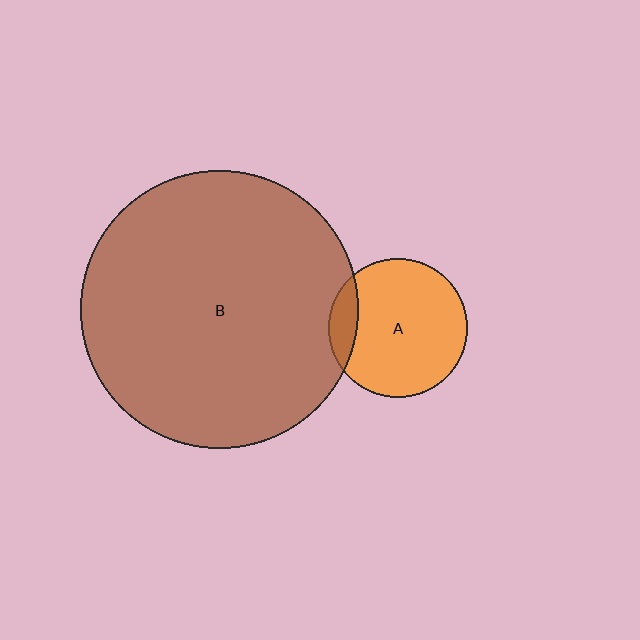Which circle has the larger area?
Circle B (brown).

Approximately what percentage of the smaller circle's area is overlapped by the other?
Approximately 15%.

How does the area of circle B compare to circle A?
Approximately 4.0 times.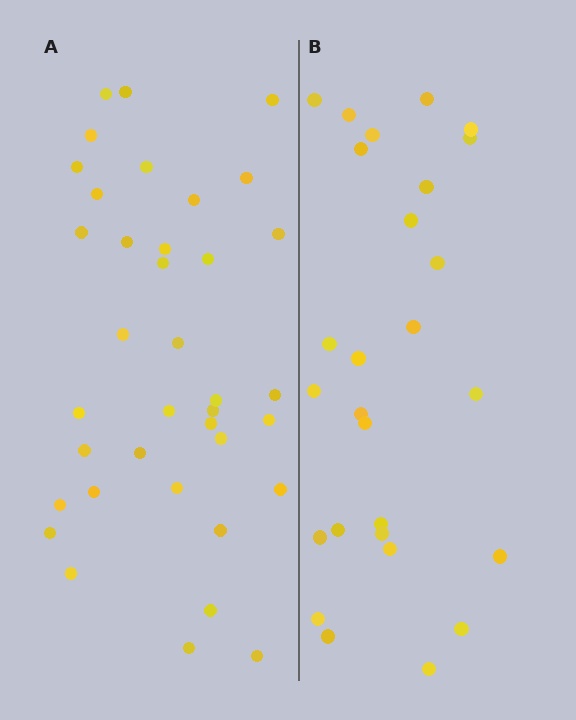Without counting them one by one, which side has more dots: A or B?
Region A (the left region) has more dots.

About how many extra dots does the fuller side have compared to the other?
Region A has roughly 10 or so more dots than region B.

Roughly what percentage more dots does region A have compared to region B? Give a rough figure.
About 35% more.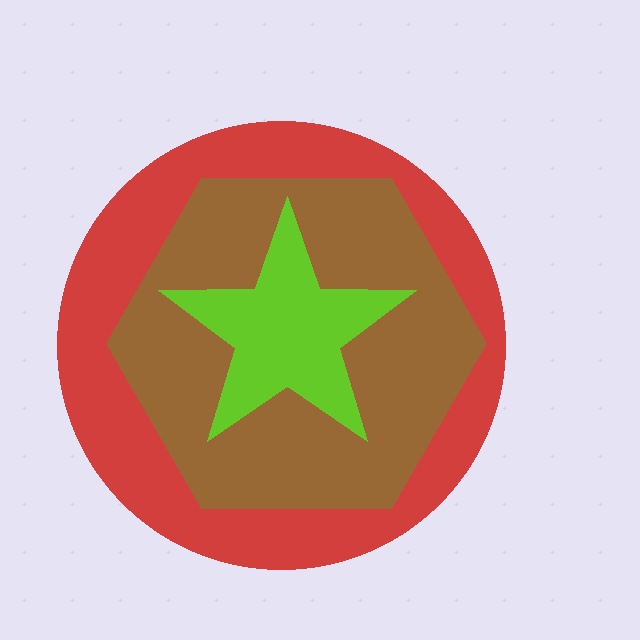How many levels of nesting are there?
3.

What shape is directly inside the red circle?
The brown hexagon.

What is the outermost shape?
The red circle.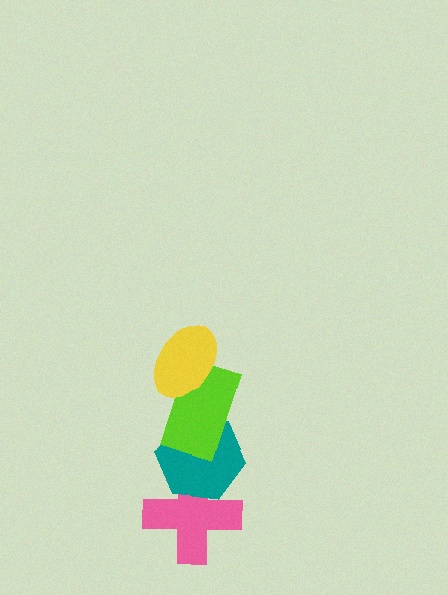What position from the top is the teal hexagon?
The teal hexagon is 3rd from the top.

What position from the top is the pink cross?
The pink cross is 4th from the top.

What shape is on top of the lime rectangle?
The yellow ellipse is on top of the lime rectangle.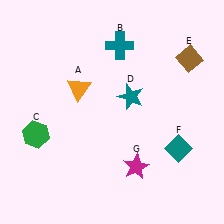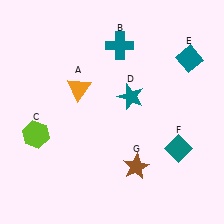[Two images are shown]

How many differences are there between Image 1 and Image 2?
There are 3 differences between the two images.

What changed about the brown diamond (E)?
In Image 1, E is brown. In Image 2, it changed to teal.